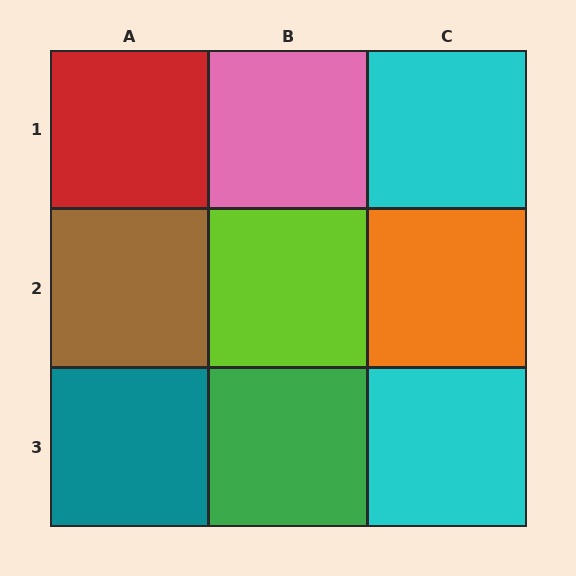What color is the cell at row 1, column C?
Cyan.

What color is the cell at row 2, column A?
Brown.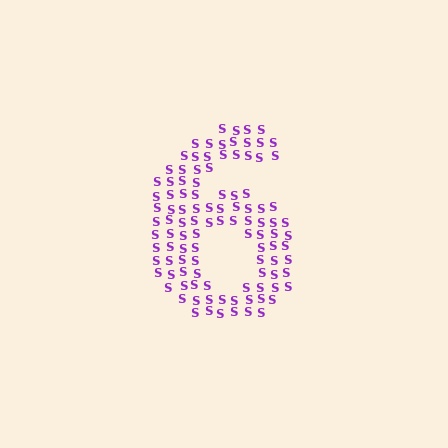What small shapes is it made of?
It is made of small letter S's.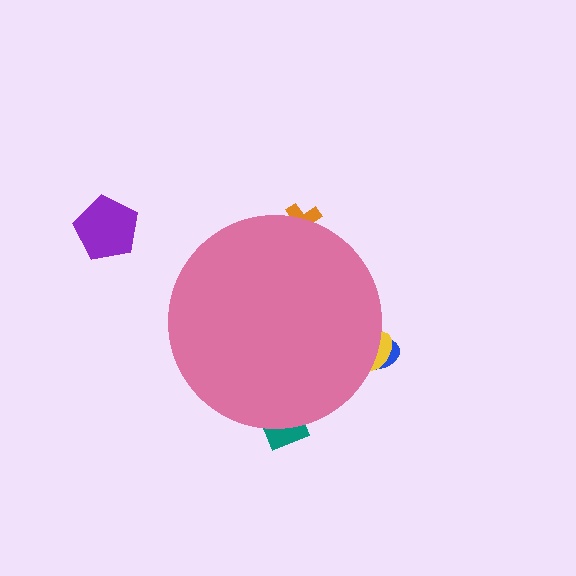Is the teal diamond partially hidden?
Yes, the teal diamond is partially hidden behind the pink circle.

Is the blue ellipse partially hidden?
Yes, the blue ellipse is partially hidden behind the pink circle.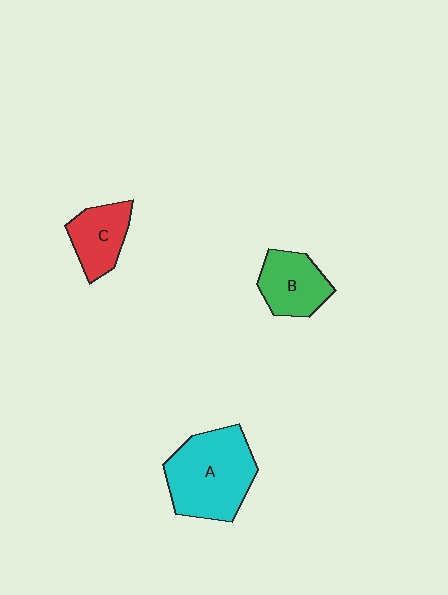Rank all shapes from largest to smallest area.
From largest to smallest: A (cyan), B (green), C (red).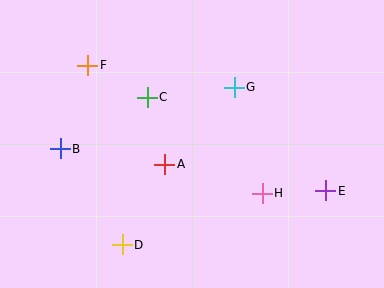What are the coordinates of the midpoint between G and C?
The midpoint between G and C is at (191, 92).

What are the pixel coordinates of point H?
Point H is at (262, 193).